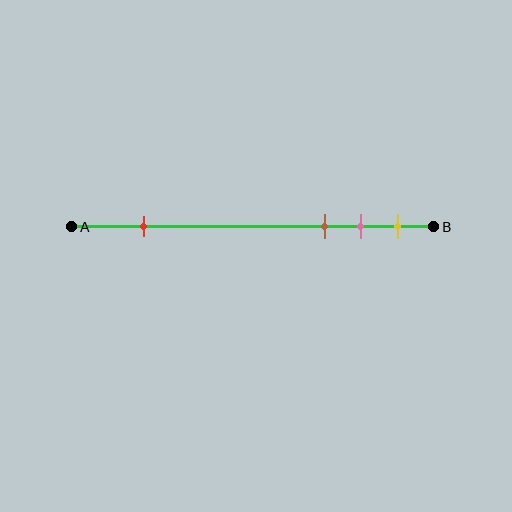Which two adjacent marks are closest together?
The pink and yellow marks are the closest adjacent pair.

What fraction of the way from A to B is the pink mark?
The pink mark is approximately 80% (0.8) of the way from A to B.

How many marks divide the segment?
There are 4 marks dividing the segment.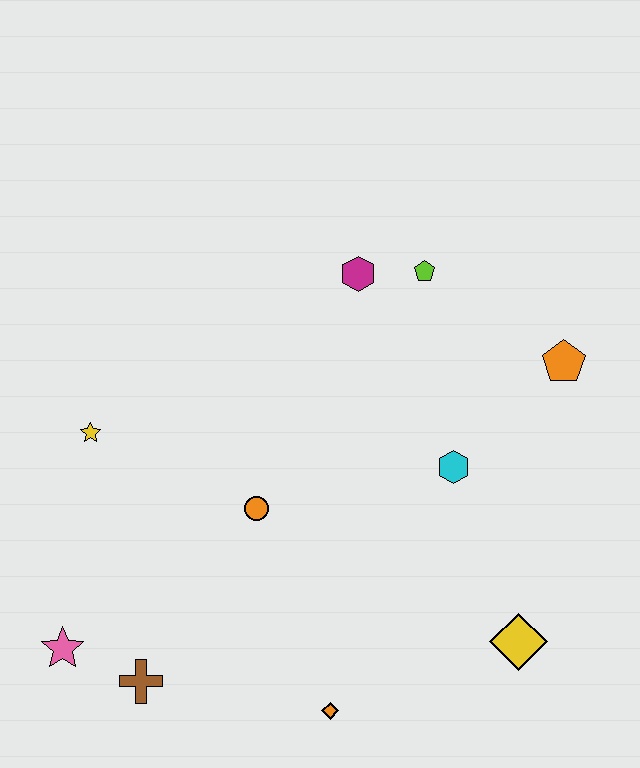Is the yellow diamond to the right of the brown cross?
Yes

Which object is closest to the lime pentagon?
The magenta hexagon is closest to the lime pentagon.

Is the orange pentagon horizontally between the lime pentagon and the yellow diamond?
No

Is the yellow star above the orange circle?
Yes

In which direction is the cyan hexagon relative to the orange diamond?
The cyan hexagon is above the orange diamond.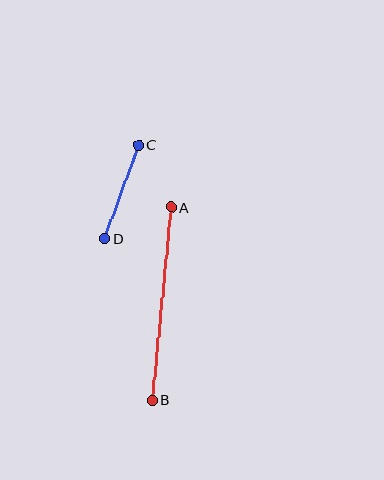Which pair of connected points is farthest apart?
Points A and B are farthest apart.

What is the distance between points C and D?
The distance is approximately 99 pixels.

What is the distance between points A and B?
The distance is approximately 194 pixels.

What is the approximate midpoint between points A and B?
The midpoint is at approximately (162, 304) pixels.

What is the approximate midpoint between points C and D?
The midpoint is at approximately (122, 192) pixels.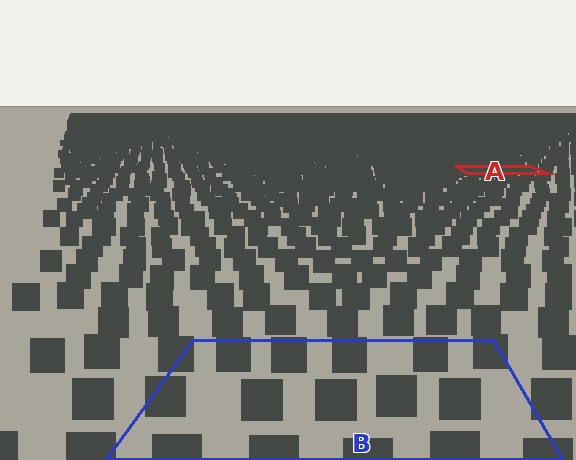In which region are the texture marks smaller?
The texture marks are smaller in region A, because it is farther away.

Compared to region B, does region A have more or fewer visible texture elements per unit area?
Region A has more texture elements per unit area — they are packed more densely because it is farther away.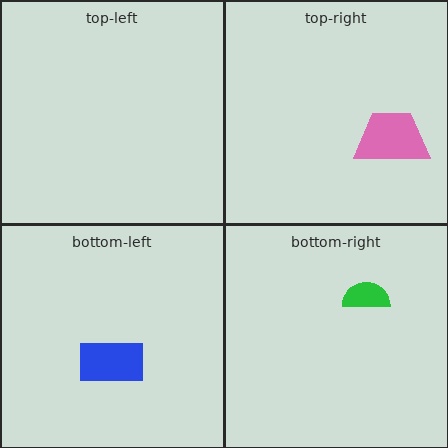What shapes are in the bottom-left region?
The blue rectangle.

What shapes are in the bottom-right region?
The green semicircle.